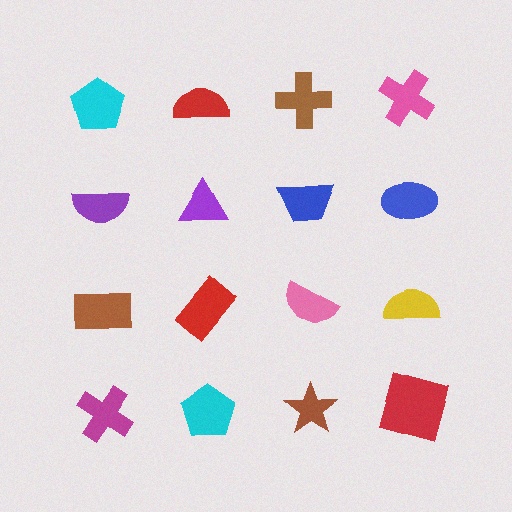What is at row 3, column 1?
A brown rectangle.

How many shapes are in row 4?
4 shapes.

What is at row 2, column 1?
A purple semicircle.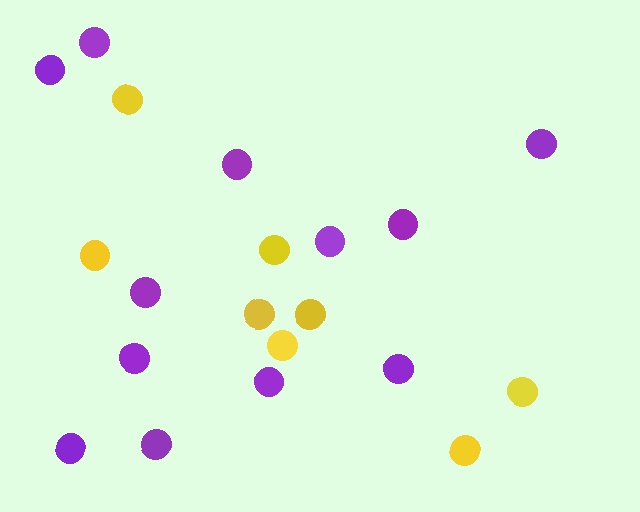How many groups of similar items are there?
There are 2 groups: one group of purple circles (12) and one group of yellow circles (8).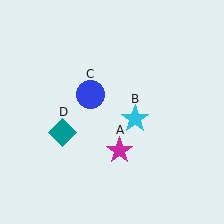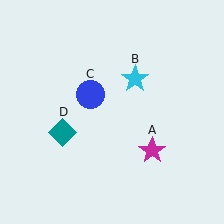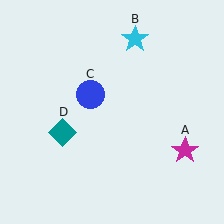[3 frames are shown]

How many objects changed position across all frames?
2 objects changed position: magenta star (object A), cyan star (object B).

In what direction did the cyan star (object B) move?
The cyan star (object B) moved up.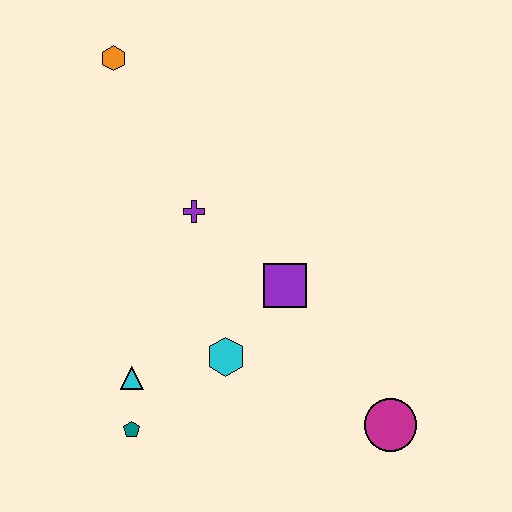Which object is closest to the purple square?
The cyan hexagon is closest to the purple square.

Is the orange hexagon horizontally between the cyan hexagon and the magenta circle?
No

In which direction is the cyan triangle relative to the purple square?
The cyan triangle is to the left of the purple square.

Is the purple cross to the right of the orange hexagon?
Yes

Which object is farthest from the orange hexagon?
The magenta circle is farthest from the orange hexagon.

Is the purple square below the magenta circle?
No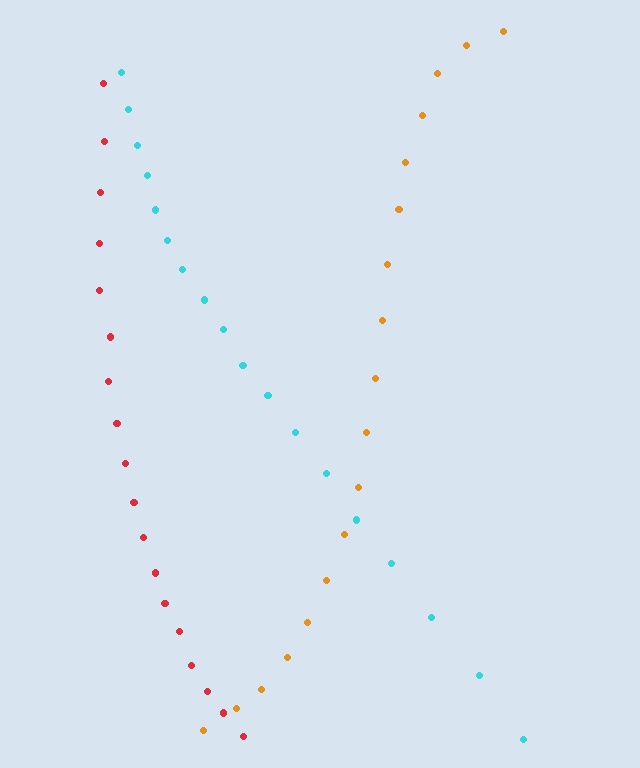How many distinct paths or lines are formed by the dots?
There are 3 distinct paths.